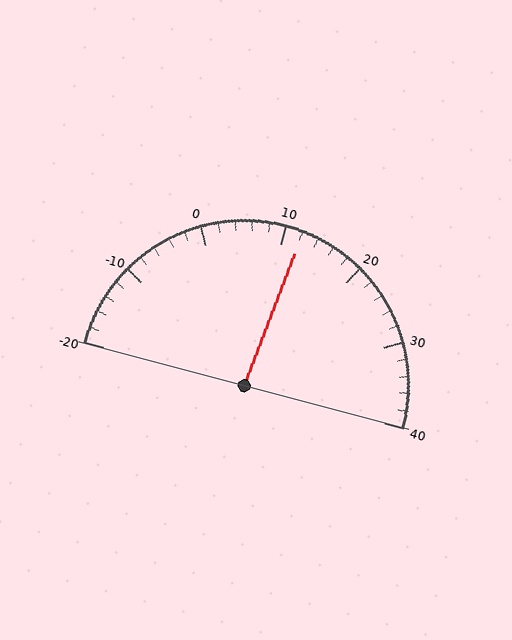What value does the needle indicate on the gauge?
The needle indicates approximately 12.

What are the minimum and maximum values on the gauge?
The gauge ranges from -20 to 40.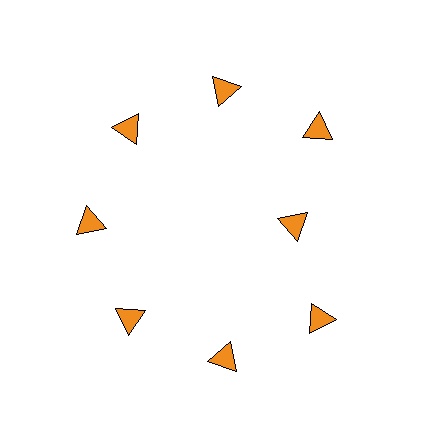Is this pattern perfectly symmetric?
No. The 8 orange triangles are arranged in a ring, but one element near the 3 o'clock position is pulled inward toward the center, breaking the 8-fold rotational symmetry.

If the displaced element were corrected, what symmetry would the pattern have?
It would have 8-fold rotational symmetry — the pattern would map onto itself every 45 degrees.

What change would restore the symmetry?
The symmetry would be restored by moving it outward, back onto the ring so that all 8 triangles sit at equal angles and equal distance from the center.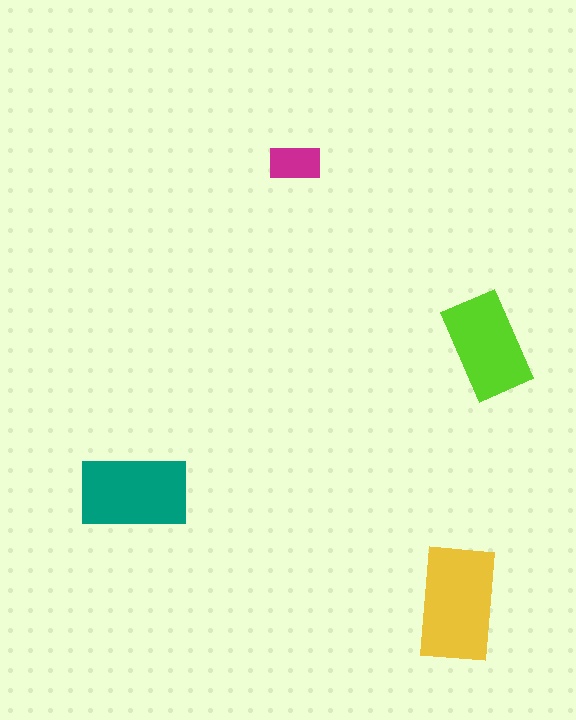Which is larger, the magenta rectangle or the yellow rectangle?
The yellow one.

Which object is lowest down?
The yellow rectangle is bottommost.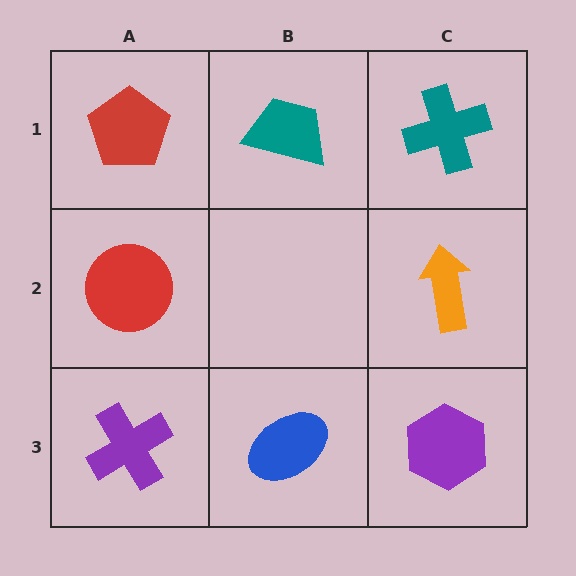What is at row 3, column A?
A purple cross.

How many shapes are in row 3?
3 shapes.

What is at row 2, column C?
An orange arrow.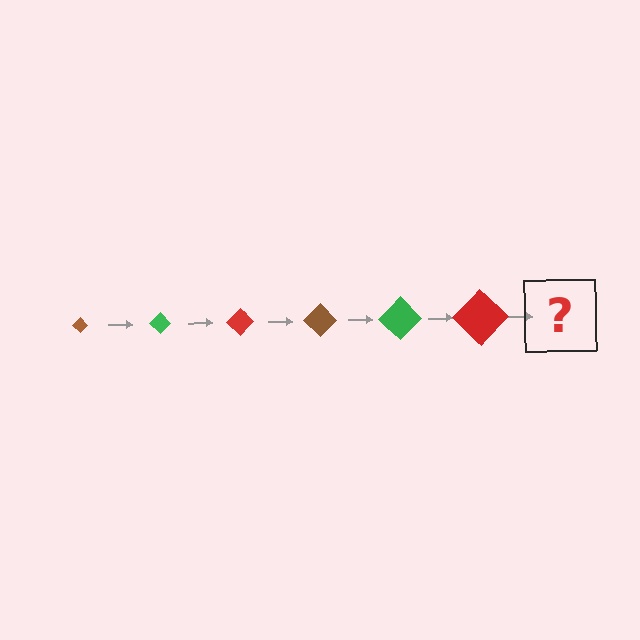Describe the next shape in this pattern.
It should be a brown diamond, larger than the previous one.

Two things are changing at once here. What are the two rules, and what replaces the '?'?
The two rules are that the diamond grows larger each step and the color cycles through brown, green, and red. The '?' should be a brown diamond, larger than the previous one.